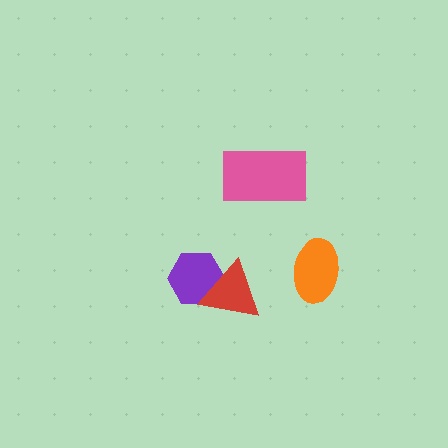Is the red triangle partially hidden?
No, no other shape covers it.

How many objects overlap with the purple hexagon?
1 object overlaps with the purple hexagon.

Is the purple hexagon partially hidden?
Yes, it is partially covered by another shape.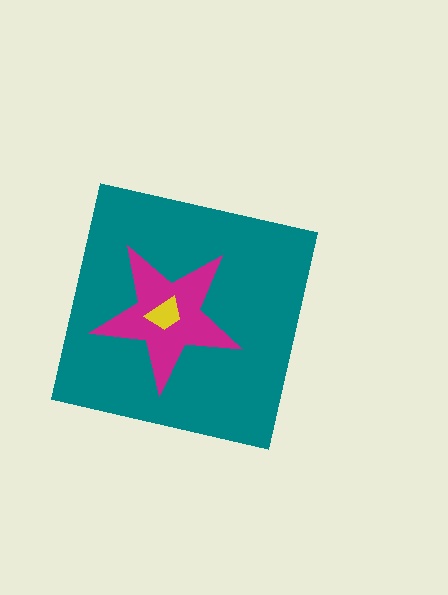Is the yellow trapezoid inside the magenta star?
Yes.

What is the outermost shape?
The teal square.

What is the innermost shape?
The yellow trapezoid.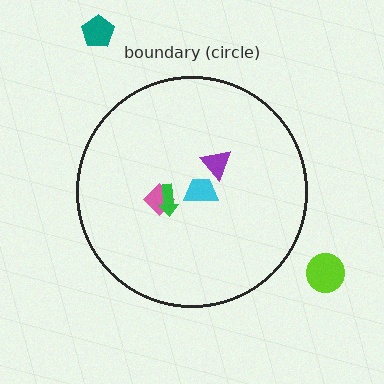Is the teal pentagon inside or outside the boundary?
Outside.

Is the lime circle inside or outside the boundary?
Outside.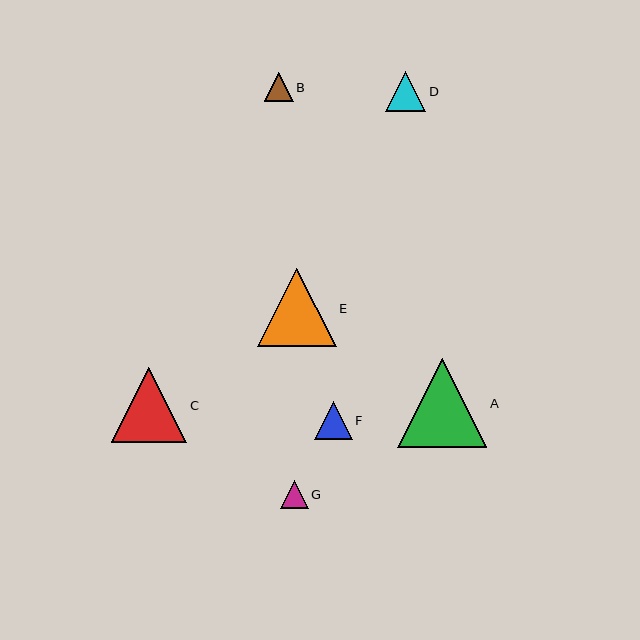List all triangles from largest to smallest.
From largest to smallest: A, E, C, D, F, B, G.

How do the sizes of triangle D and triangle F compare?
Triangle D and triangle F are approximately the same size.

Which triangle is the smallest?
Triangle G is the smallest with a size of approximately 27 pixels.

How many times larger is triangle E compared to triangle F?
Triangle E is approximately 2.1 times the size of triangle F.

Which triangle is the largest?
Triangle A is the largest with a size of approximately 89 pixels.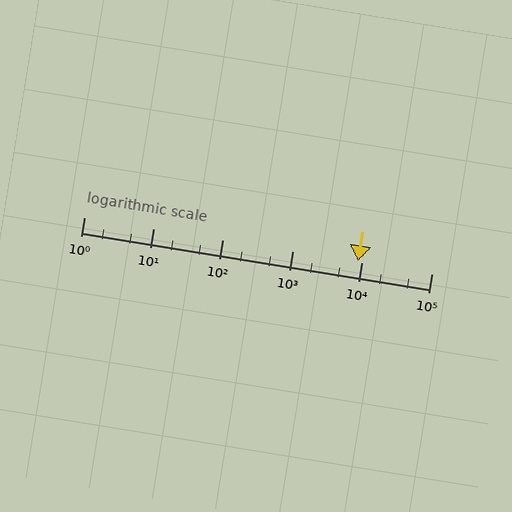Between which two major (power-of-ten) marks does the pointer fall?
The pointer is between 1000 and 10000.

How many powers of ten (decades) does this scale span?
The scale spans 5 decades, from 1 to 100000.